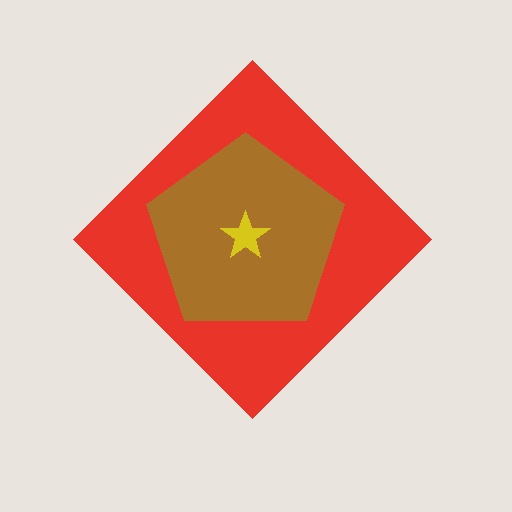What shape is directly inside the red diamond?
The brown pentagon.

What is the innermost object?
The yellow star.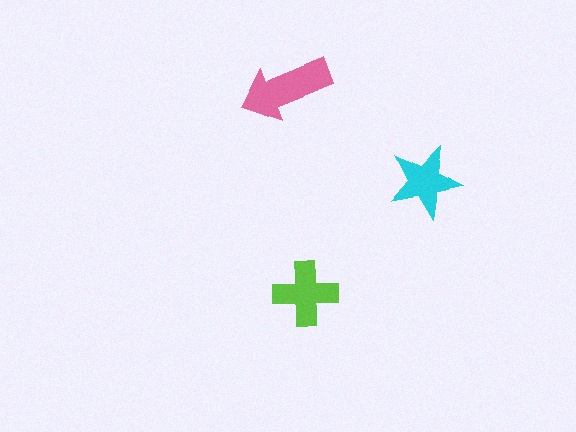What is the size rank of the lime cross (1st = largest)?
2nd.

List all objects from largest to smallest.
The pink arrow, the lime cross, the cyan star.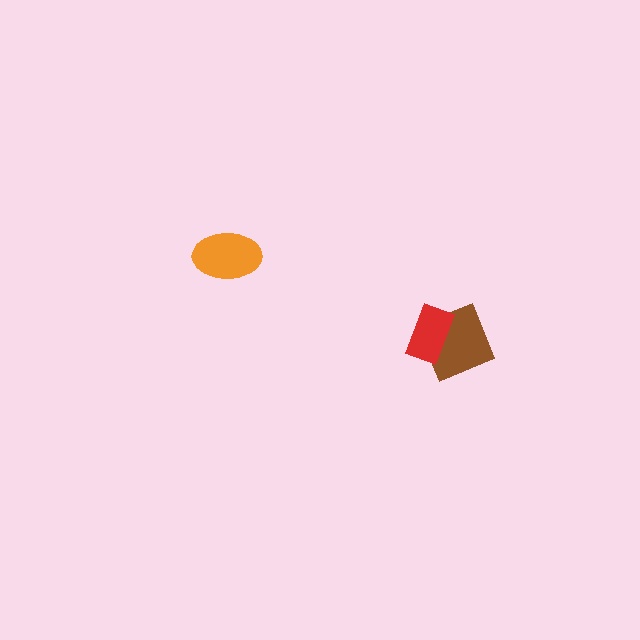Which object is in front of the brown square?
The red rectangle is in front of the brown square.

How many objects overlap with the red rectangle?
1 object overlaps with the red rectangle.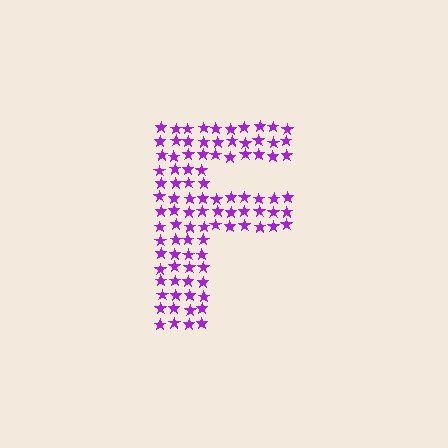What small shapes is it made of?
It is made of small stars.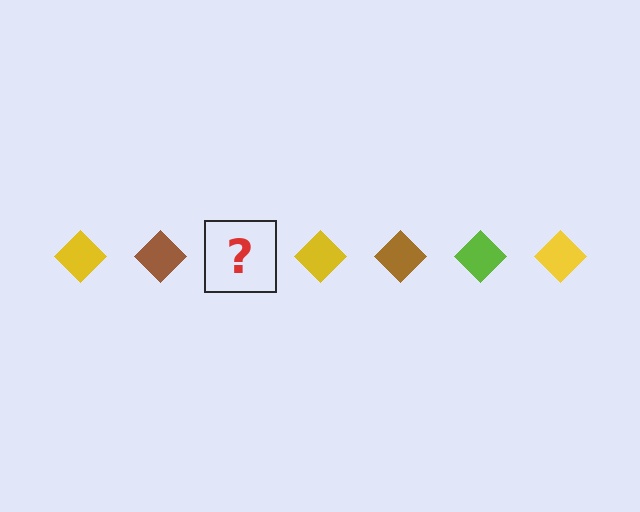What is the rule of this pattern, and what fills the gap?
The rule is that the pattern cycles through yellow, brown, lime diamonds. The gap should be filled with a lime diamond.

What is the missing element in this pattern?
The missing element is a lime diamond.